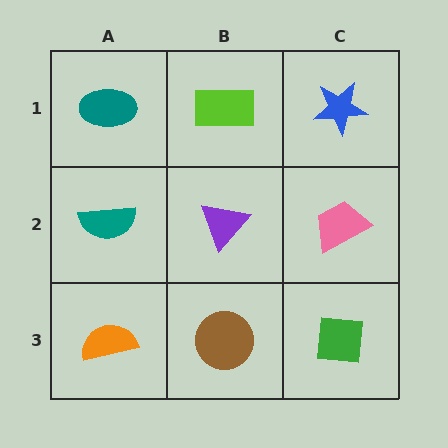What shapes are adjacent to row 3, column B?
A purple triangle (row 2, column B), an orange semicircle (row 3, column A), a green square (row 3, column C).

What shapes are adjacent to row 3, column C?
A pink trapezoid (row 2, column C), a brown circle (row 3, column B).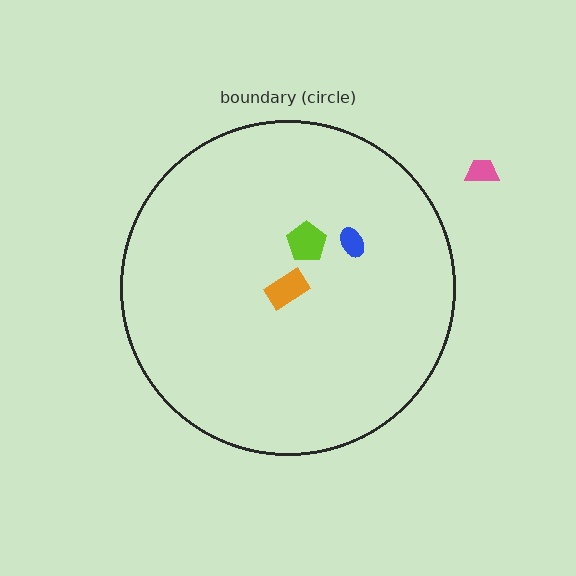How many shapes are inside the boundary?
3 inside, 1 outside.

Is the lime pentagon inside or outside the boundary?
Inside.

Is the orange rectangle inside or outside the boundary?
Inside.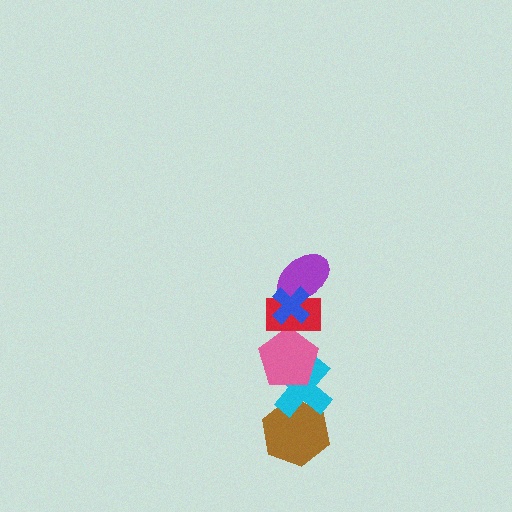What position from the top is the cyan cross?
The cyan cross is 5th from the top.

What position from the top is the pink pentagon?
The pink pentagon is 4th from the top.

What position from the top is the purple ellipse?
The purple ellipse is 2nd from the top.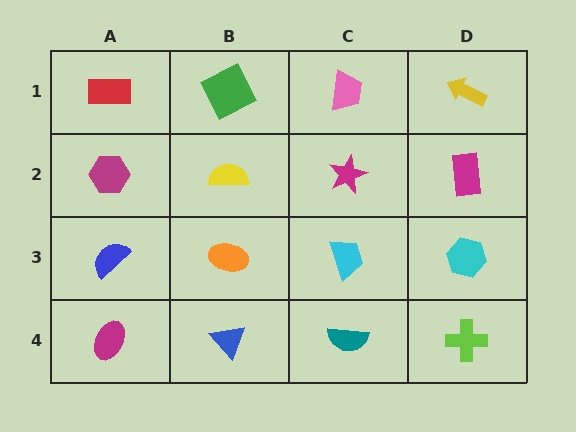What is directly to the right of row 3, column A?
An orange ellipse.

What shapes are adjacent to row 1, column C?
A magenta star (row 2, column C), a green square (row 1, column B), a yellow arrow (row 1, column D).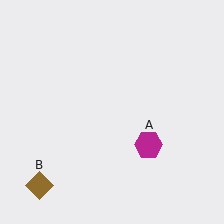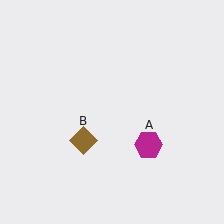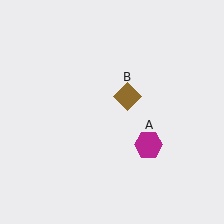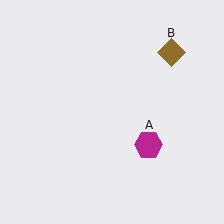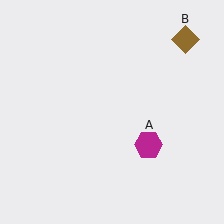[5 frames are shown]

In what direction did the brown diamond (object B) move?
The brown diamond (object B) moved up and to the right.